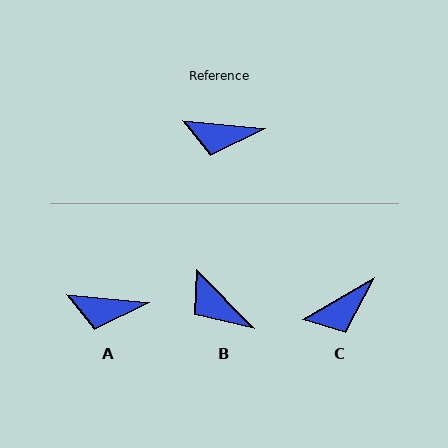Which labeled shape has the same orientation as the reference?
A.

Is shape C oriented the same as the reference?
No, it is off by about 36 degrees.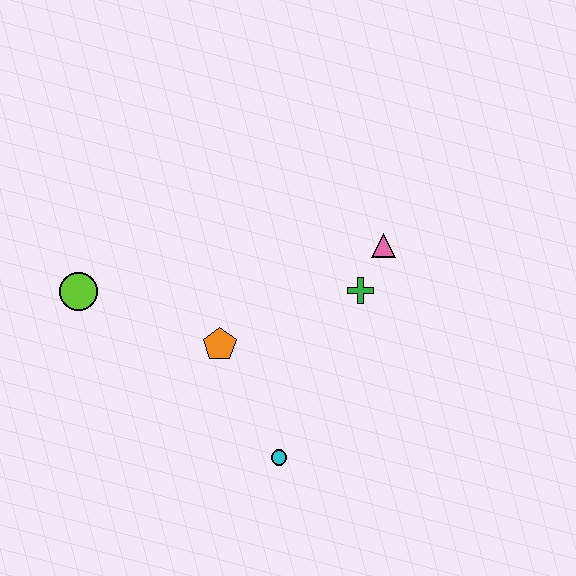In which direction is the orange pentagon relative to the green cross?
The orange pentagon is to the left of the green cross.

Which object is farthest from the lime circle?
The pink triangle is farthest from the lime circle.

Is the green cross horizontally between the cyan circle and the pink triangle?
Yes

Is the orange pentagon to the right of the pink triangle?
No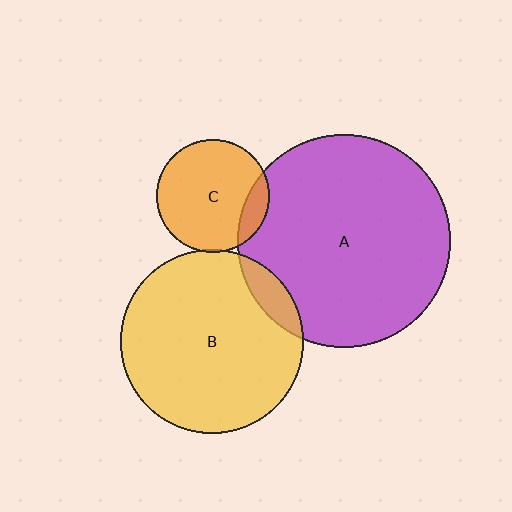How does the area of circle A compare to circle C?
Approximately 3.5 times.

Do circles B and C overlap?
Yes.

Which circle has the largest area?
Circle A (purple).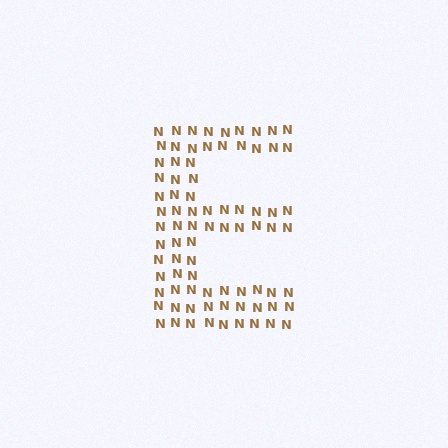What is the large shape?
The large shape is the letter E.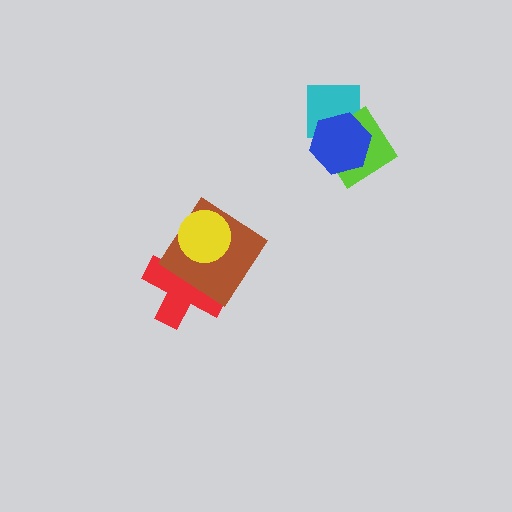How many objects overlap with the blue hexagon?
2 objects overlap with the blue hexagon.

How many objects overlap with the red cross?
2 objects overlap with the red cross.